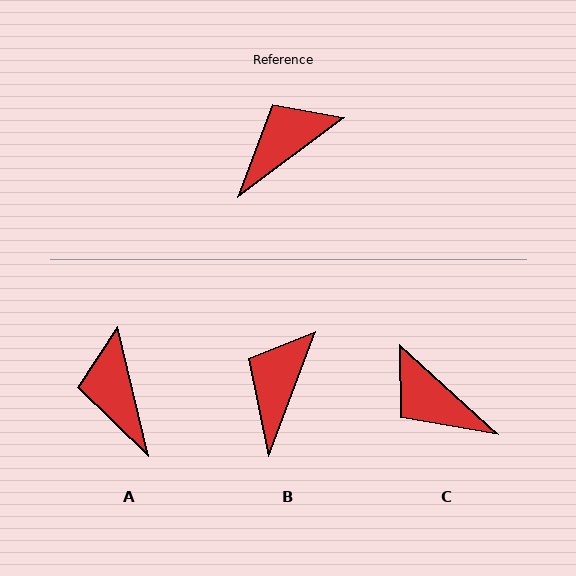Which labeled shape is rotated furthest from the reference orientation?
C, about 101 degrees away.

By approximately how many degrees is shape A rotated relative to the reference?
Approximately 67 degrees counter-clockwise.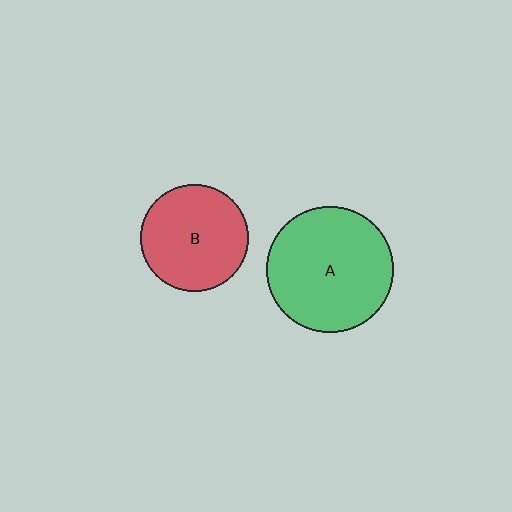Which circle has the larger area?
Circle A (green).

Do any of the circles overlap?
No, none of the circles overlap.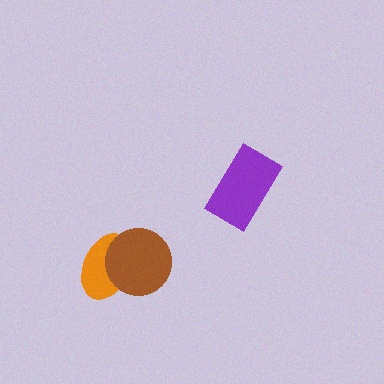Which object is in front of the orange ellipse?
The brown circle is in front of the orange ellipse.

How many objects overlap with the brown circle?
1 object overlaps with the brown circle.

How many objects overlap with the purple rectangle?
0 objects overlap with the purple rectangle.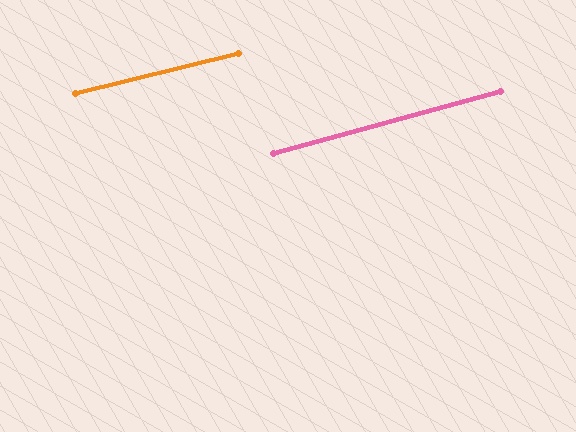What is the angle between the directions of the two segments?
Approximately 1 degree.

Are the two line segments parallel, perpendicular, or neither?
Parallel — their directions differ by only 1.5°.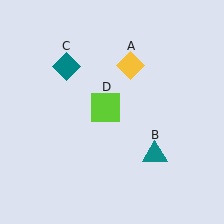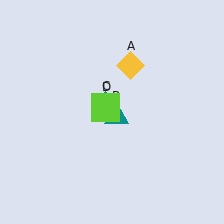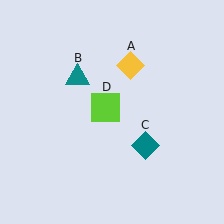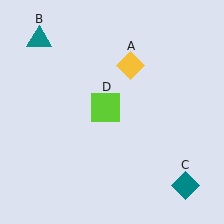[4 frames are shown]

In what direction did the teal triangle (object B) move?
The teal triangle (object B) moved up and to the left.